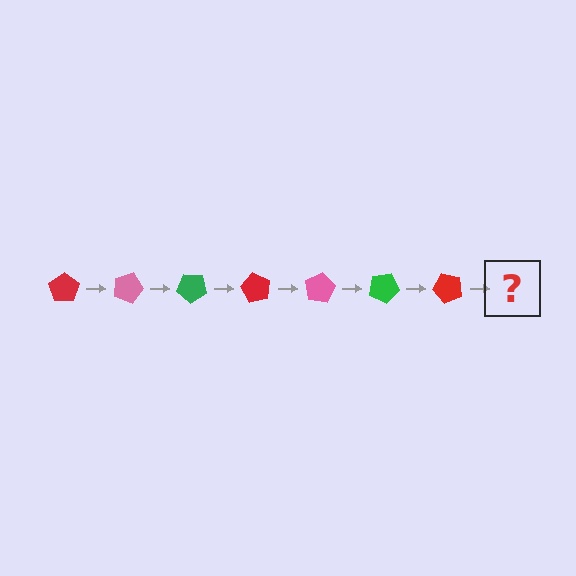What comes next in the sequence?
The next element should be a pink pentagon, rotated 140 degrees from the start.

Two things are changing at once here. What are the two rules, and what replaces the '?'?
The two rules are that it rotates 20 degrees each step and the color cycles through red, pink, and green. The '?' should be a pink pentagon, rotated 140 degrees from the start.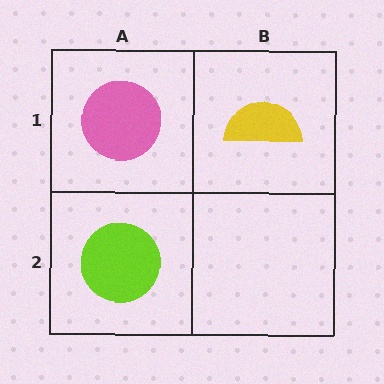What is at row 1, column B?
A yellow semicircle.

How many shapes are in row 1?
2 shapes.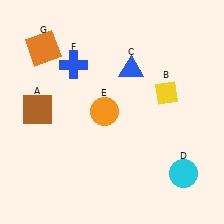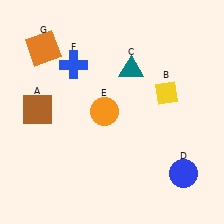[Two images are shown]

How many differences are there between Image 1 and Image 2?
There are 2 differences between the two images.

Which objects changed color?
C changed from blue to teal. D changed from cyan to blue.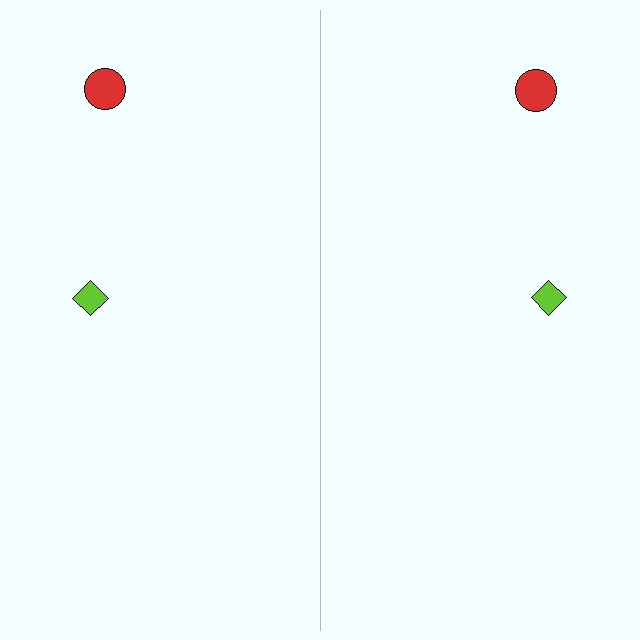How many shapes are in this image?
There are 4 shapes in this image.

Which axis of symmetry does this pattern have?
The pattern has a vertical axis of symmetry running through the center of the image.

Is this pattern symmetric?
Yes, this pattern has bilateral (reflection) symmetry.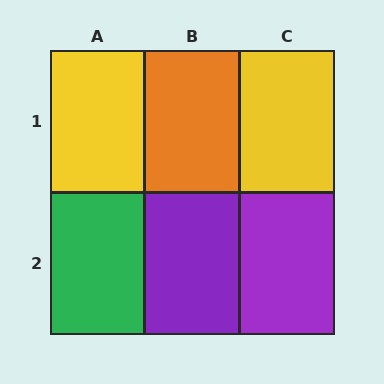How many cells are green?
1 cell is green.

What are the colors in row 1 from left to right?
Yellow, orange, yellow.